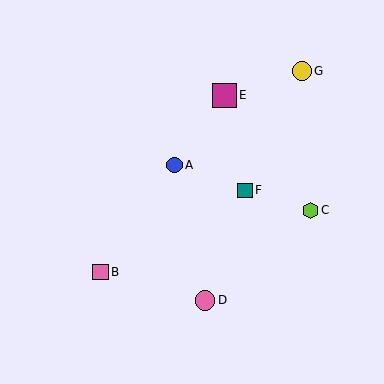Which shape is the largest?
The magenta square (labeled E) is the largest.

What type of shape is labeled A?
Shape A is a blue circle.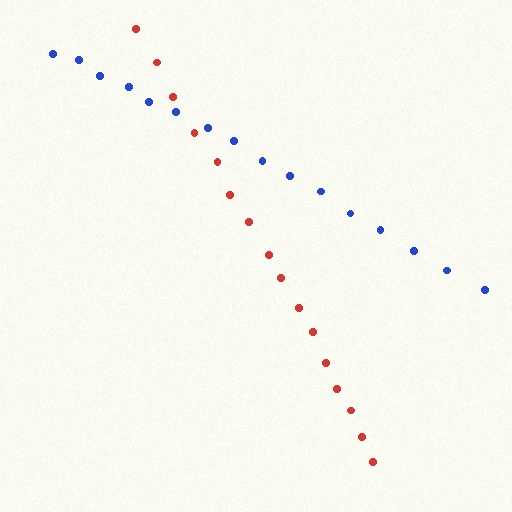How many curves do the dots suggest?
There are 2 distinct paths.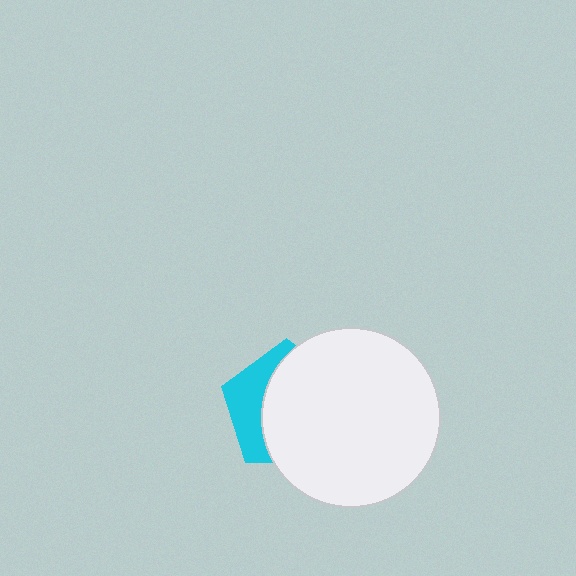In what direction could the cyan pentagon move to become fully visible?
The cyan pentagon could move left. That would shift it out from behind the white circle entirely.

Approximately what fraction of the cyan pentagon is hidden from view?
Roughly 67% of the cyan pentagon is hidden behind the white circle.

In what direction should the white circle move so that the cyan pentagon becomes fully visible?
The white circle should move right. That is the shortest direction to clear the overlap and leave the cyan pentagon fully visible.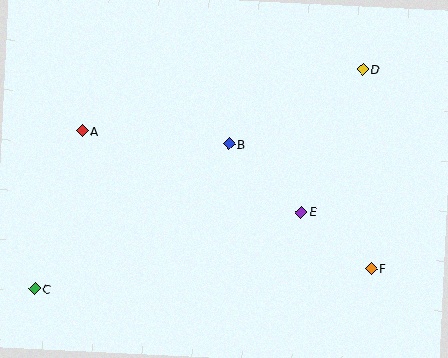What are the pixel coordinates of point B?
Point B is at (229, 144).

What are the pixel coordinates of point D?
Point D is at (363, 69).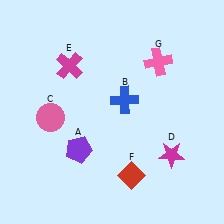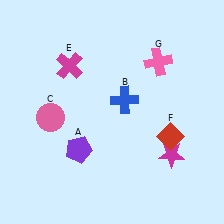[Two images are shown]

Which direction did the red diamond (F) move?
The red diamond (F) moved right.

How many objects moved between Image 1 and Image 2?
1 object moved between the two images.